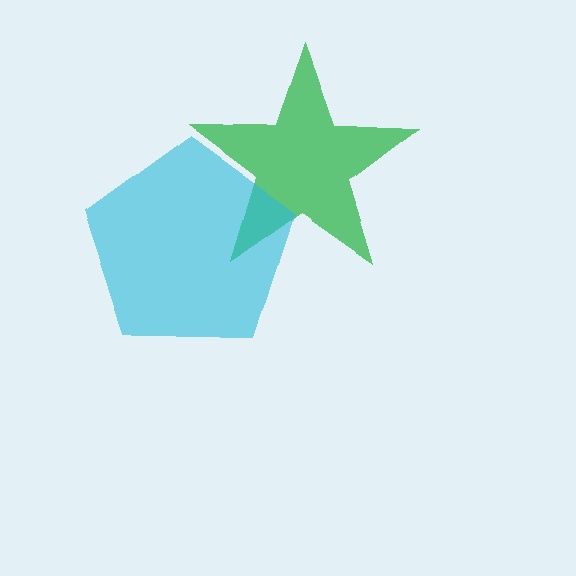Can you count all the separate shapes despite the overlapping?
Yes, there are 2 separate shapes.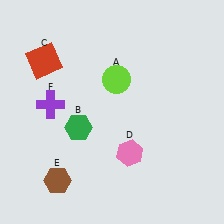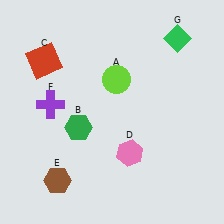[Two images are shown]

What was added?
A green diamond (G) was added in Image 2.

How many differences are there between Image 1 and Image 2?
There is 1 difference between the two images.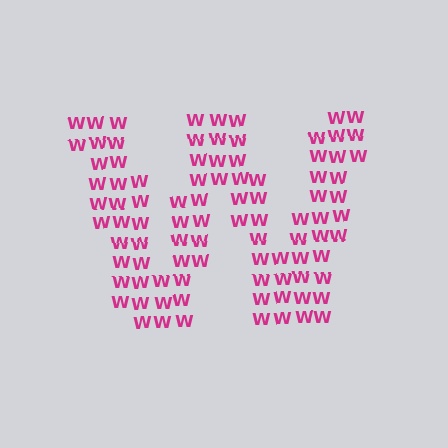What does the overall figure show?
The overall figure shows the letter W.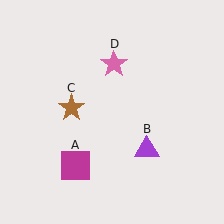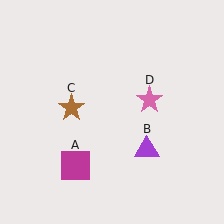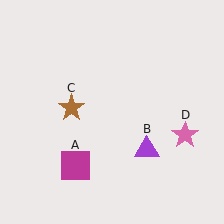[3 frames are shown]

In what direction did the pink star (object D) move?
The pink star (object D) moved down and to the right.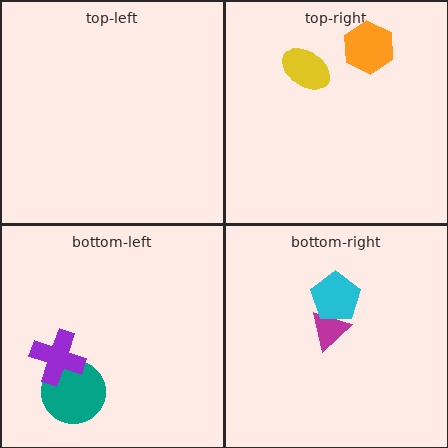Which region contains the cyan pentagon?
The bottom-right region.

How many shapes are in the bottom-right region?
2.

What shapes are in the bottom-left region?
The teal circle, the purple cross.